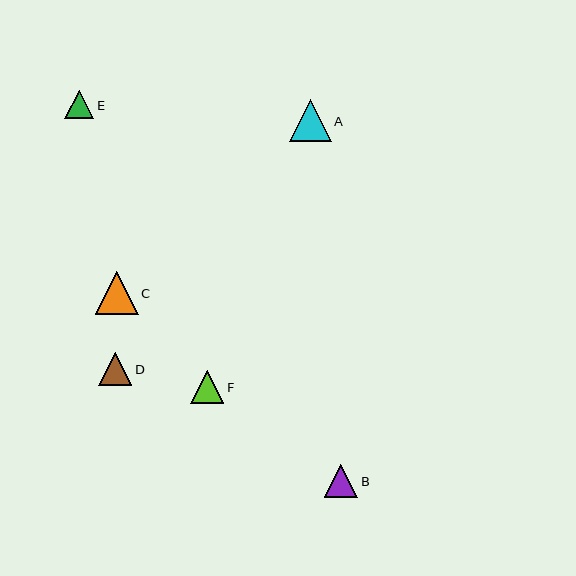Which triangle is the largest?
Triangle C is the largest with a size of approximately 43 pixels.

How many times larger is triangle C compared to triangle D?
Triangle C is approximately 1.3 times the size of triangle D.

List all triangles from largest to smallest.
From largest to smallest: C, A, D, B, F, E.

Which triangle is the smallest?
Triangle E is the smallest with a size of approximately 29 pixels.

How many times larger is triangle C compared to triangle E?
Triangle C is approximately 1.5 times the size of triangle E.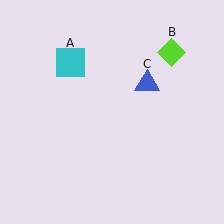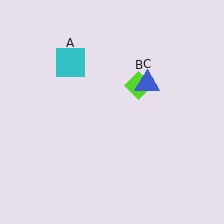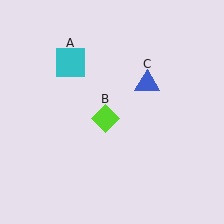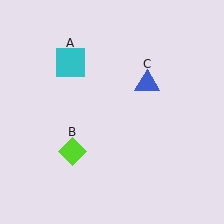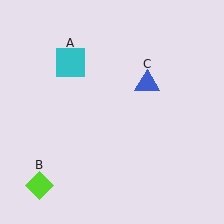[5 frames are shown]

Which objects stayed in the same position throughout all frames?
Cyan square (object A) and blue triangle (object C) remained stationary.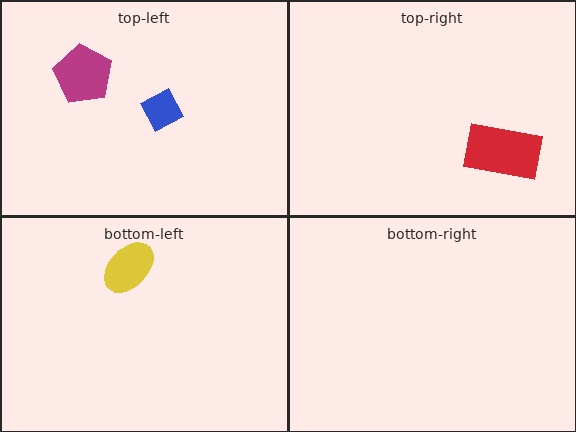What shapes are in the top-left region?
The magenta pentagon, the blue diamond.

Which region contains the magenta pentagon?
The top-left region.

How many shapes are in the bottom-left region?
1.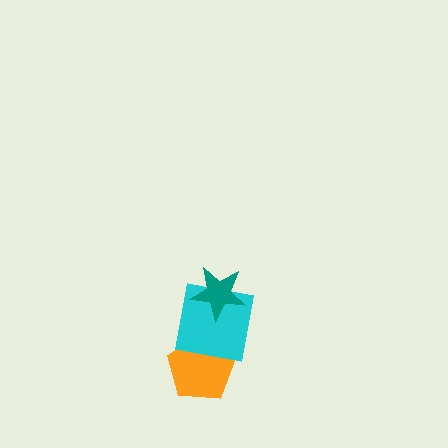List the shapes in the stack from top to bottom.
From top to bottom: the teal star, the cyan square, the orange pentagon.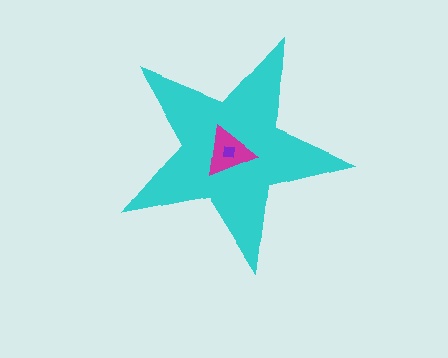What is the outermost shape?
The cyan star.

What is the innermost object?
The purple square.